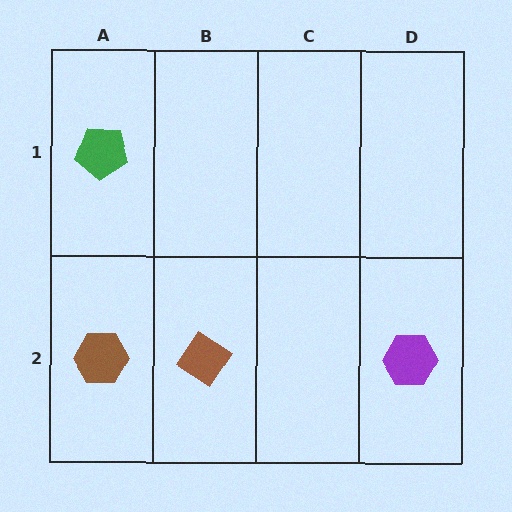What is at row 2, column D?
A purple hexagon.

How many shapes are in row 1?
1 shape.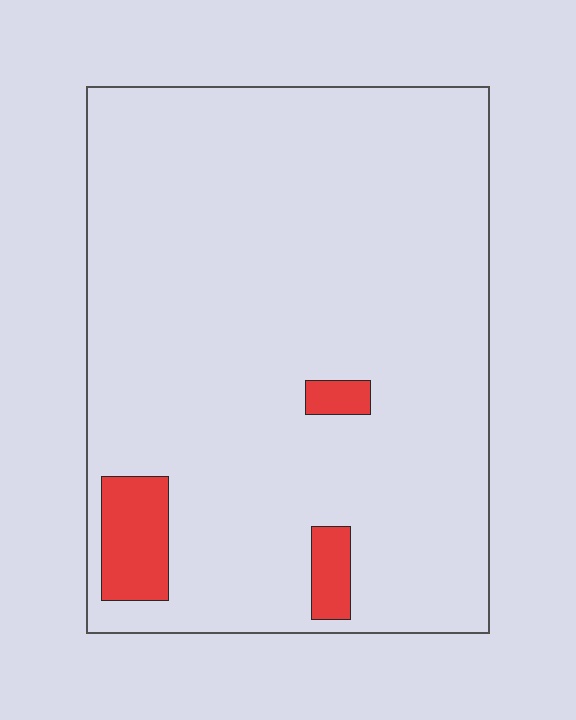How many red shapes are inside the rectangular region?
3.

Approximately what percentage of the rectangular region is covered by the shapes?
Approximately 5%.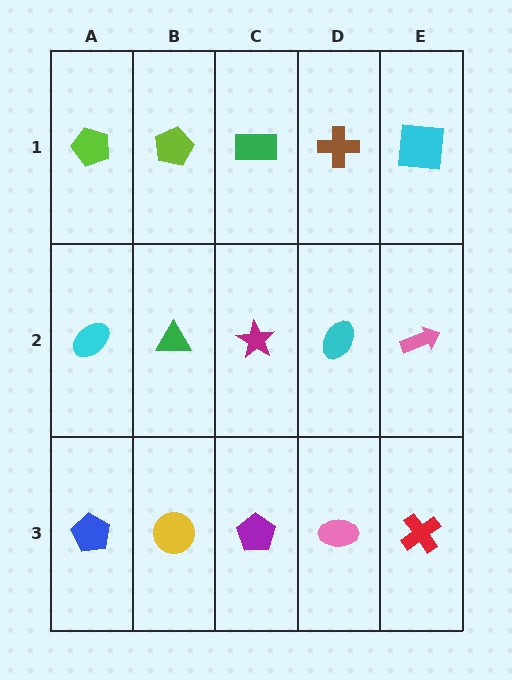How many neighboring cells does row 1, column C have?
3.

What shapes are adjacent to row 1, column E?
A pink arrow (row 2, column E), a brown cross (row 1, column D).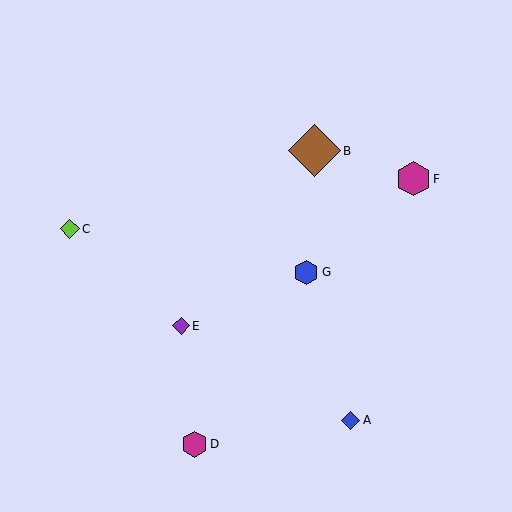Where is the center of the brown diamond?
The center of the brown diamond is at (314, 151).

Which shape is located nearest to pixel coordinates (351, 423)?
The blue diamond (labeled A) at (351, 420) is nearest to that location.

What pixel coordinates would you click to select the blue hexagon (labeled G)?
Click at (306, 273) to select the blue hexagon G.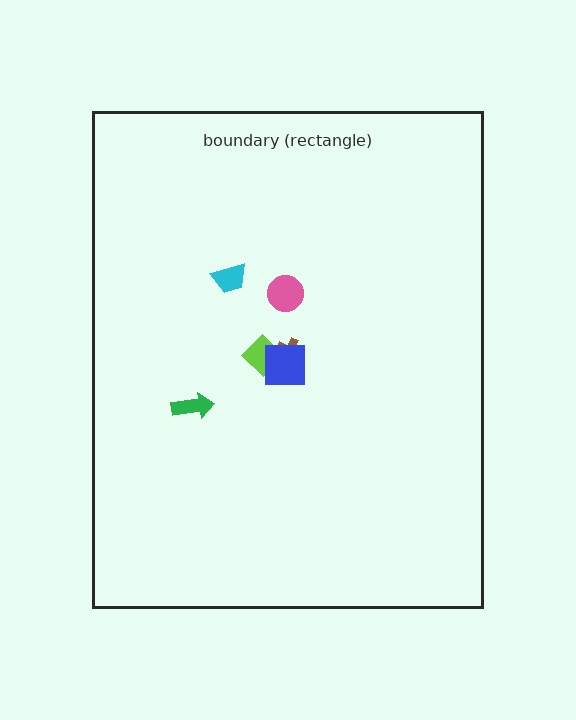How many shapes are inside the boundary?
6 inside, 0 outside.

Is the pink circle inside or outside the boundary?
Inside.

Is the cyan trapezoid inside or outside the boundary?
Inside.